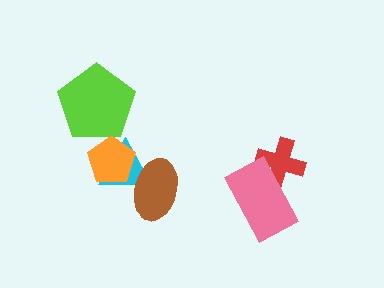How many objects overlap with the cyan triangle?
2 objects overlap with the cyan triangle.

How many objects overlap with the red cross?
1 object overlaps with the red cross.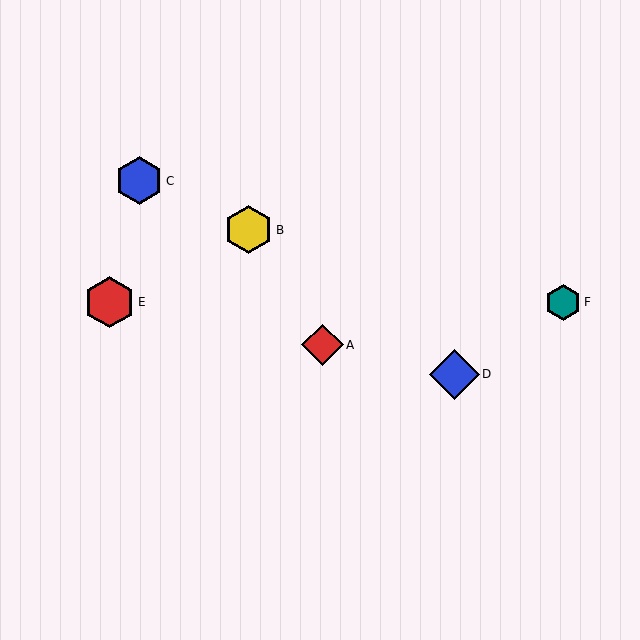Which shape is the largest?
The red hexagon (labeled E) is the largest.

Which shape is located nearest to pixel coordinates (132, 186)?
The blue hexagon (labeled C) at (139, 181) is nearest to that location.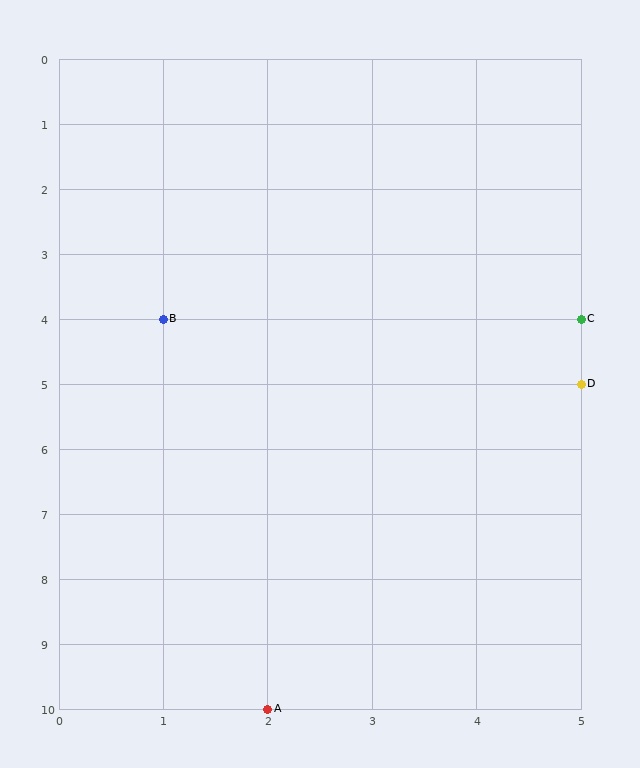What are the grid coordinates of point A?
Point A is at grid coordinates (2, 10).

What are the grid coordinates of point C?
Point C is at grid coordinates (5, 4).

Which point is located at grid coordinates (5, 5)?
Point D is at (5, 5).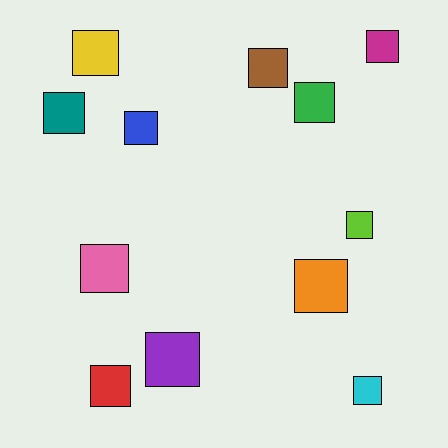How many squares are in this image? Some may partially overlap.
There are 12 squares.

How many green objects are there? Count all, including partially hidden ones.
There is 1 green object.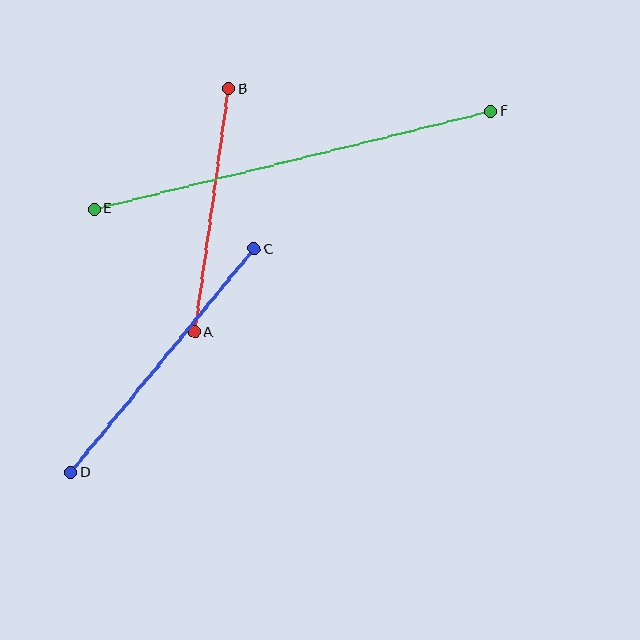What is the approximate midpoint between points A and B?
The midpoint is at approximately (212, 211) pixels.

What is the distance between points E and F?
The distance is approximately 408 pixels.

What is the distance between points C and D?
The distance is approximately 289 pixels.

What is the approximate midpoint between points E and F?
The midpoint is at approximately (293, 160) pixels.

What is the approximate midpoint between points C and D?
The midpoint is at approximately (163, 361) pixels.